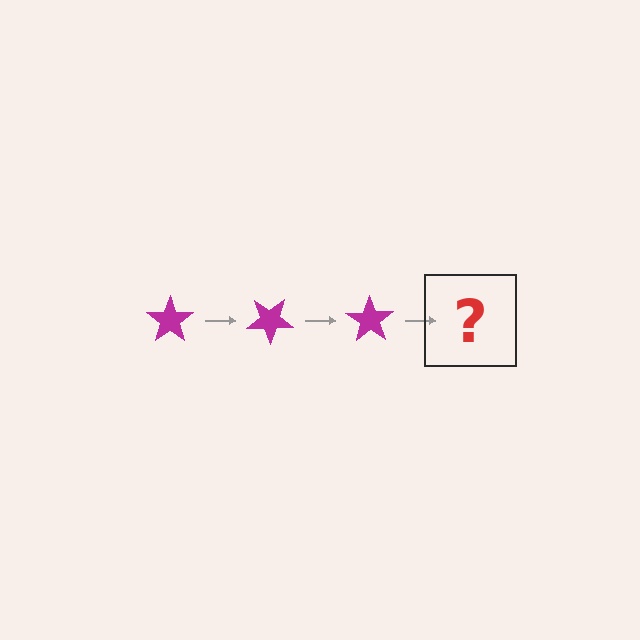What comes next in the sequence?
The next element should be a magenta star rotated 105 degrees.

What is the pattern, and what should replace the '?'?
The pattern is that the star rotates 35 degrees each step. The '?' should be a magenta star rotated 105 degrees.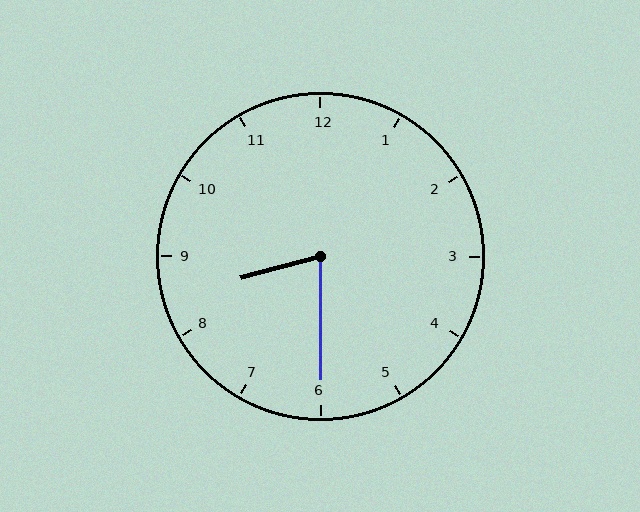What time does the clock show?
8:30.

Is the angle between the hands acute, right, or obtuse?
It is acute.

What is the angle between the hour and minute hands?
Approximately 75 degrees.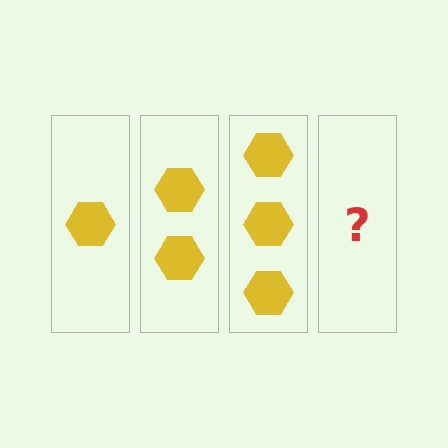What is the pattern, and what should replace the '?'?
The pattern is that each step adds one more hexagon. The '?' should be 4 hexagons.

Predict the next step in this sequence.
The next step is 4 hexagons.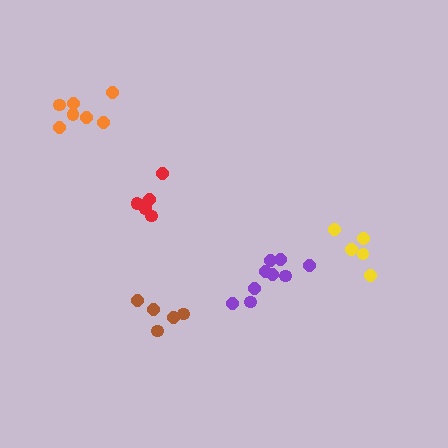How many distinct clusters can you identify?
There are 5 distinct clusters.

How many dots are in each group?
Group 1: 6 dots, Group 2: 9 dots, Group 3: 5 dots, Group 4: 5 dots, Group 5: 7 dots (32 total).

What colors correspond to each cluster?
The clusters are colored: red, purple, yellow, brown, orange.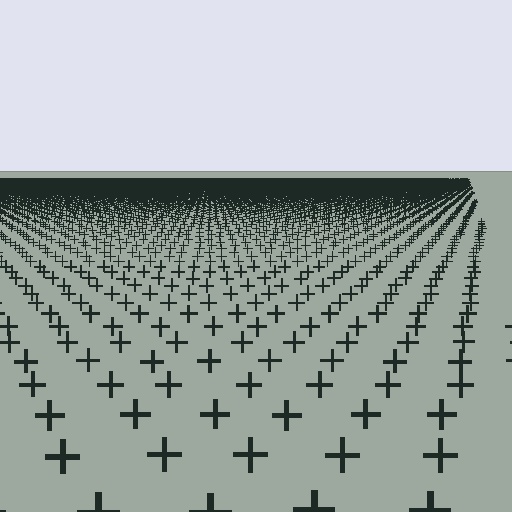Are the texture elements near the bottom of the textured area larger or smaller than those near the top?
Larger. Near the bottom, elements are closer to the viewer and appear at a bigger on-screen size.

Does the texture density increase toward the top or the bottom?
Density increases toward the top.